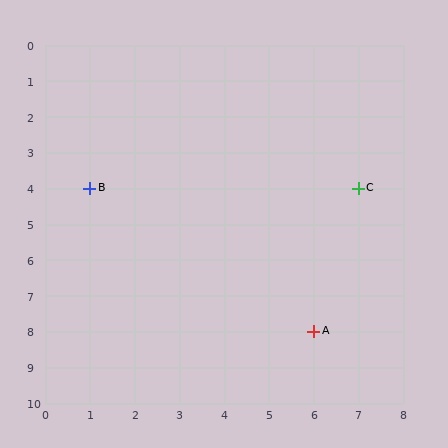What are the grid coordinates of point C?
Point C is at grid coordinates (7, 4).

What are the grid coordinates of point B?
Point B is at grid coordinates (1, 4).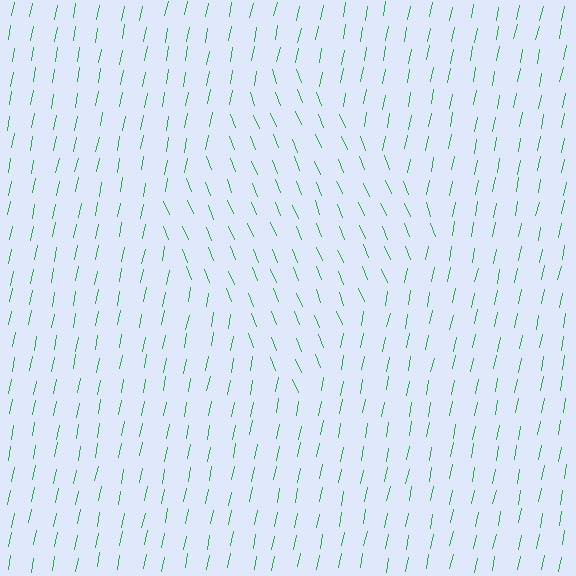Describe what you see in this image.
The image is filled with small green line segments. A diamond region in the image has lines oriented differently from the surrounding lines, creating a visible texture boundary.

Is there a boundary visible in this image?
Yes, there is a texture boundary formed by a change in line orientation.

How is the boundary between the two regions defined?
The boundary is defined purely by a change in line orientation (approximately 33 degrees difference). All lines are the same color and thickness.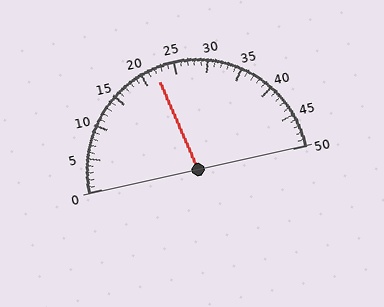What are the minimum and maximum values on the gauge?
The gauge ranges from 0 to 50.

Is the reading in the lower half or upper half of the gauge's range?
The reading is in the lower half of the range (0 to 50).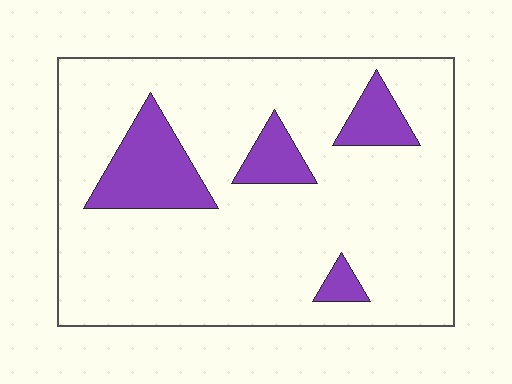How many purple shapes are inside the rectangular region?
4.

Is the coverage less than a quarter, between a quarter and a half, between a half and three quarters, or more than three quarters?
Less than a quarter.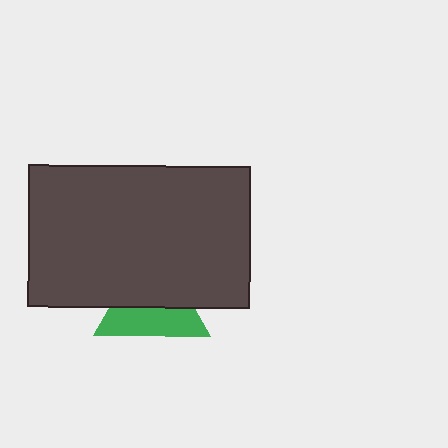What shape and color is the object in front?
The object in front is a dark gray rectangle.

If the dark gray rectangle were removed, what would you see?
You would see the complete green triangle.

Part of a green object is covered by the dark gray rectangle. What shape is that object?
It is a triangle.